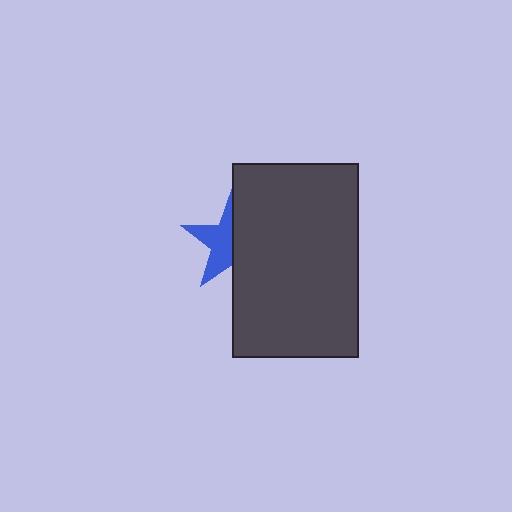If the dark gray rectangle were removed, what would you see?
You would see the complete blue star.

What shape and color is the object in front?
The object in front is a dark gray rectangle.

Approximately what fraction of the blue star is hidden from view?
Roughly 52% of the blue star is hidden behind the dark gray rectangle.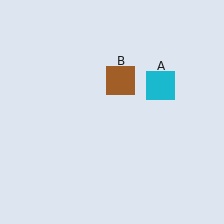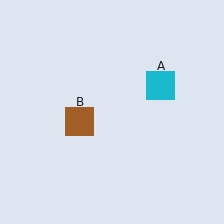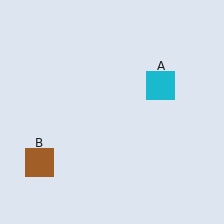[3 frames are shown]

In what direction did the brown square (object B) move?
The brown square (object B) moved down and to the left.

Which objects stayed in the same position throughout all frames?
Cyan square (object A) remained stationary.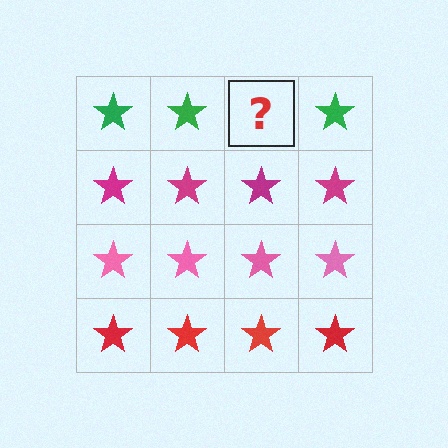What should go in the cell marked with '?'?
The missing cell should contain a green star.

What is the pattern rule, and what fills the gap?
The rule is that each row has a consistent color. The gap should be filled with a green star.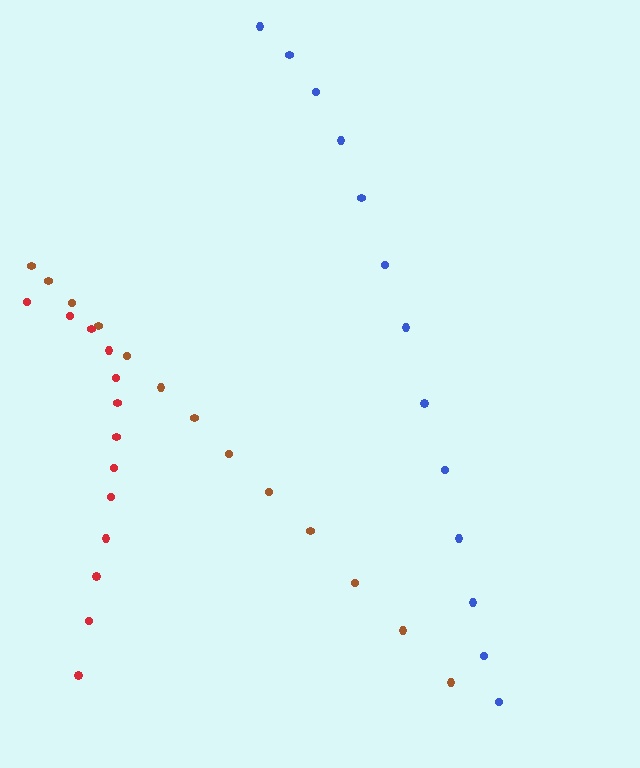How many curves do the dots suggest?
There are 3 distinct paths.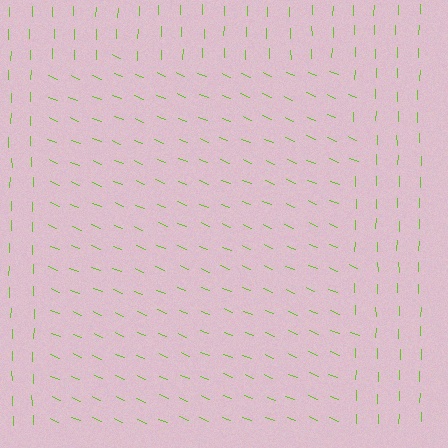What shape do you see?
I see a rectangle.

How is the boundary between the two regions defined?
The boundary is defined purely by a change in line orientation (approximately 69 degrees difference). All lines are the same color and thickness.